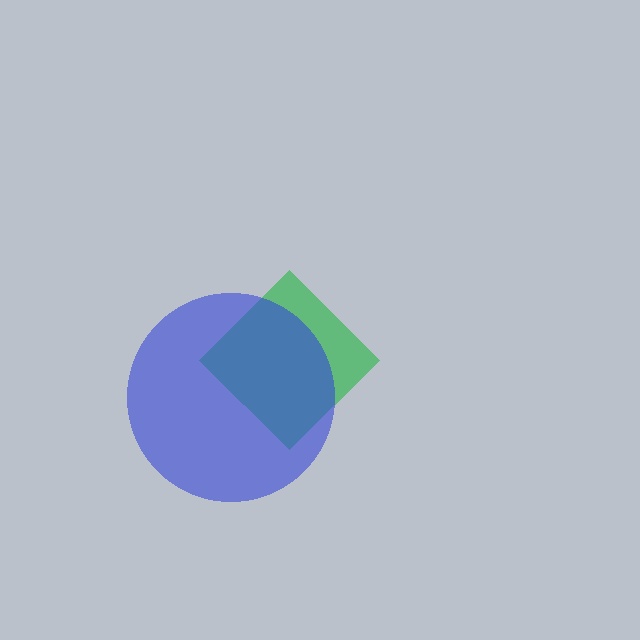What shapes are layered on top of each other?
The layered shapes are: a green diamond, a blue circle.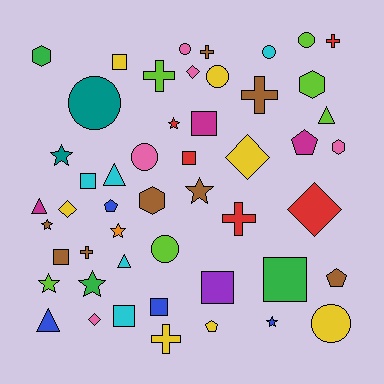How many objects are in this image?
There are 50 objects.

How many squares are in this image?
There are 9 squares.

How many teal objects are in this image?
There are 2 teal objects.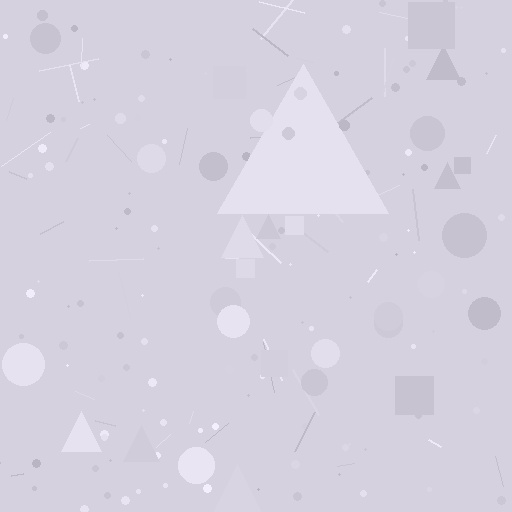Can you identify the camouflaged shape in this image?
The camouflaged shape is a triangle.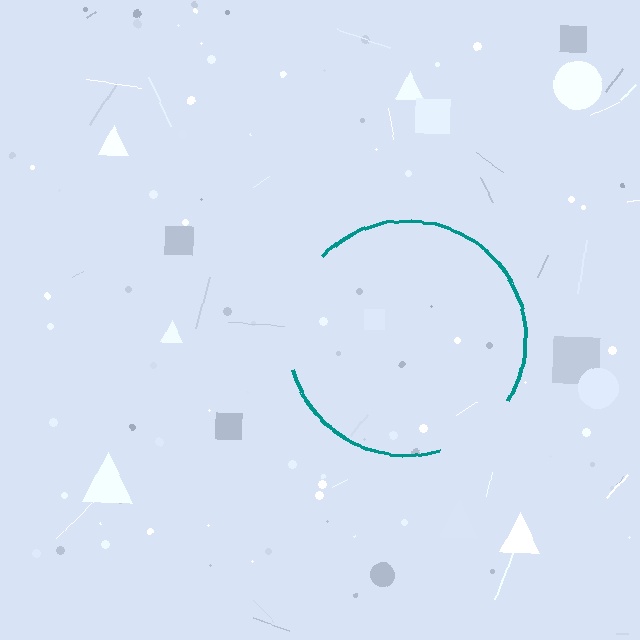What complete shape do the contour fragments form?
The contour fragments form a circle.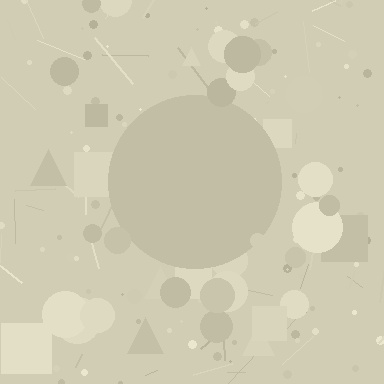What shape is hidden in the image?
A circle is hidden in the image.